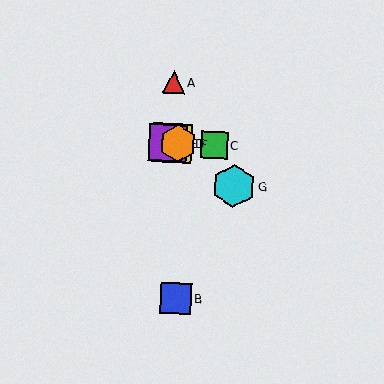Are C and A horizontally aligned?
No, C is at y≈145 and A is at y≈82.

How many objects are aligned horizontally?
4 objects (C, D, E, F) are aligned horizontally.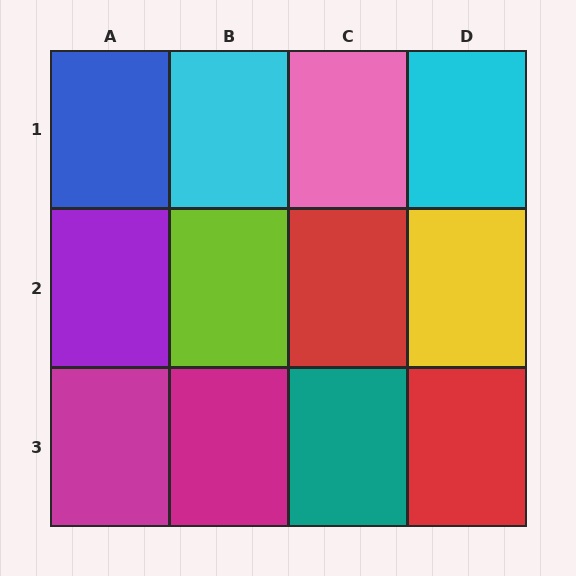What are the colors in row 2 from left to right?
Purple, lime, red, yellow.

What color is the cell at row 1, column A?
Blue.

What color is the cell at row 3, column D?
Red.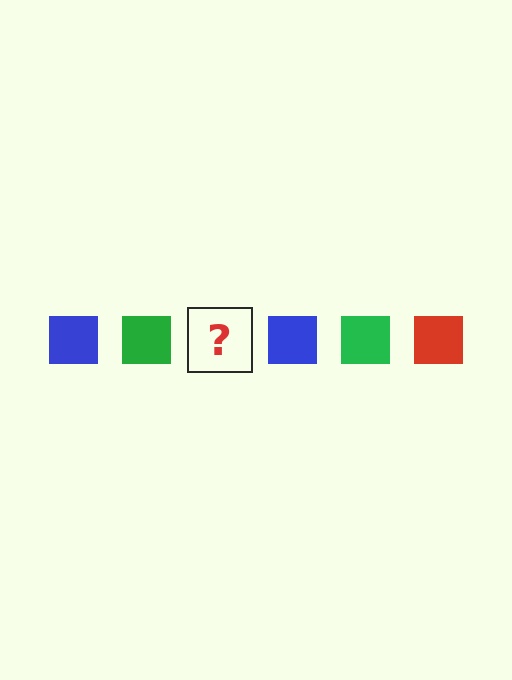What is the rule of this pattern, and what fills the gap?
The rule is that the pattern cycles through blue, green, red squares. The gap should be filled with a red square.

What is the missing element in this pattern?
The missing element is a red square.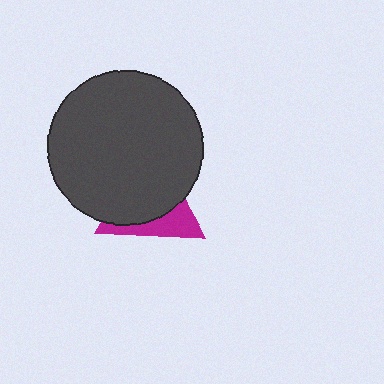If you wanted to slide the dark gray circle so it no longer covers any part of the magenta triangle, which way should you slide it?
Slide it up — that is the most direct way to separate the two shapes.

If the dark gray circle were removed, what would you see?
You would see the complete magenta triangle.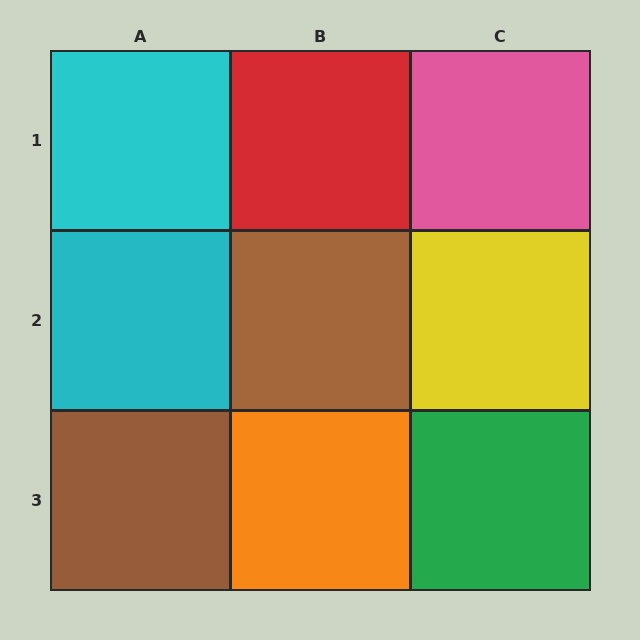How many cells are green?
1 cell is green.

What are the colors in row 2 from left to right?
Cyan, brown, yellow.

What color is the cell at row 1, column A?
Cyan.